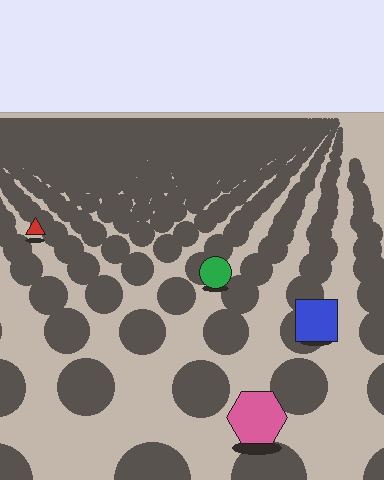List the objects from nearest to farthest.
From nearest to farthest: the pink hexagon, the blue square, the green circle, the red triangle.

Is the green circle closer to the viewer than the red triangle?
Yes. The green circle is closer — you can tell from the texture gradient: the ground texture is coarser near it.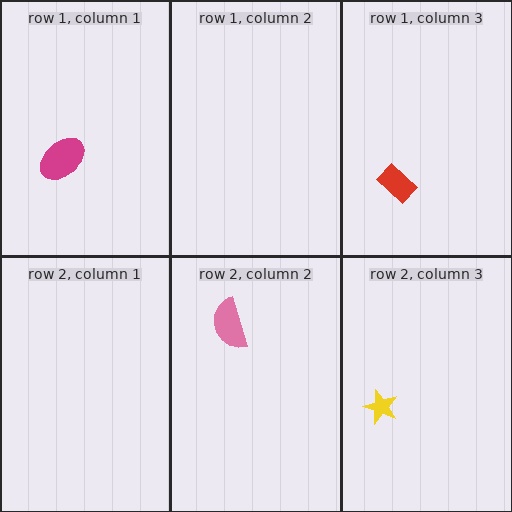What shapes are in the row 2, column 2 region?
The pink semicircle.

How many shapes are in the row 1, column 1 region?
1.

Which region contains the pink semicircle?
The row 2, column 2 region.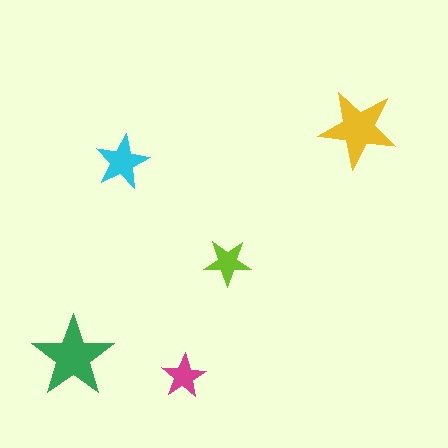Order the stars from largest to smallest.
the green one, the yellow one, the cyan one, the lime one, the magenta one.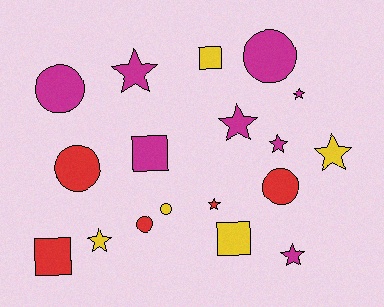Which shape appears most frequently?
Star, with 8 objects.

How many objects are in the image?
There are 18 objects.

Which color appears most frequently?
Magenta, with 8 objects.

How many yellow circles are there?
There is 1 yellow circle.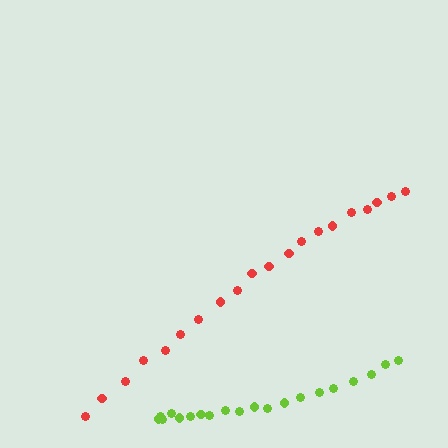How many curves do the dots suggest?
There are 2 distinct paths.